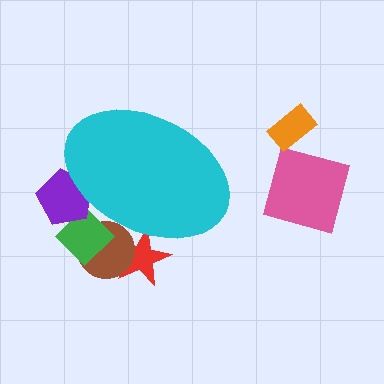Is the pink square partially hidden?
No, the pink square is fully visible.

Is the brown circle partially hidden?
Yes, the brown circle is partially hidden behind the cyan ellipse.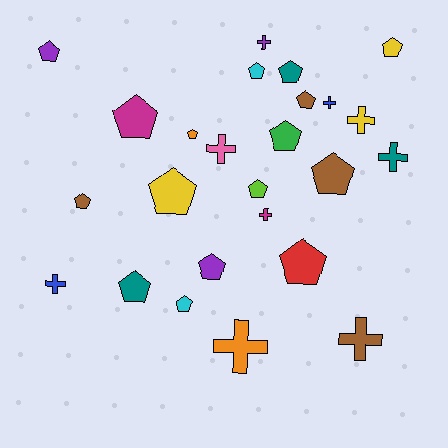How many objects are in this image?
There are 25 objects.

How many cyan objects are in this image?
There are 2 cyan objects.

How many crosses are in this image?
There are 9 crosses.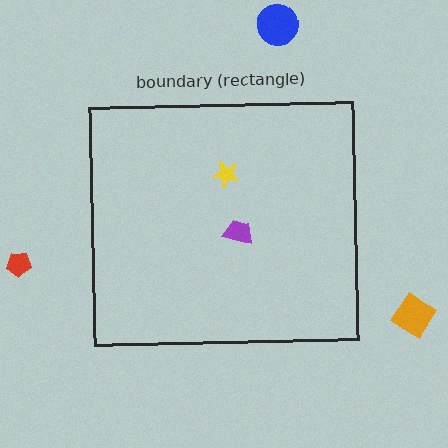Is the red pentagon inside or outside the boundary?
Outside.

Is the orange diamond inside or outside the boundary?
Outside.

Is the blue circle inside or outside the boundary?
Outside.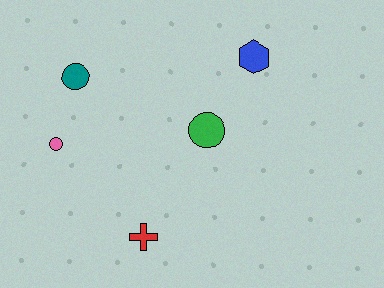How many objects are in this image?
There are 5 objects.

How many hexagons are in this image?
There is 1 hexagon.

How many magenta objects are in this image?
There are no magenta objects.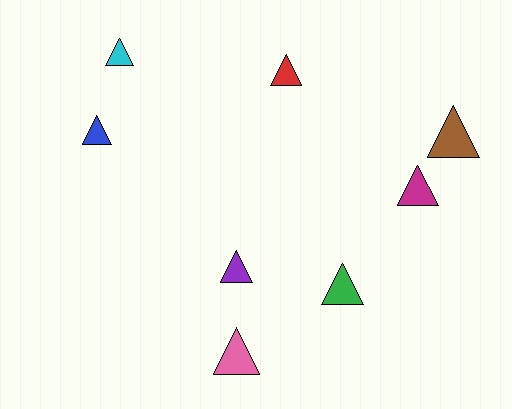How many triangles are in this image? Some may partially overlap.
There are 8 triangles.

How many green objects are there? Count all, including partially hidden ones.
There is 1 green object.